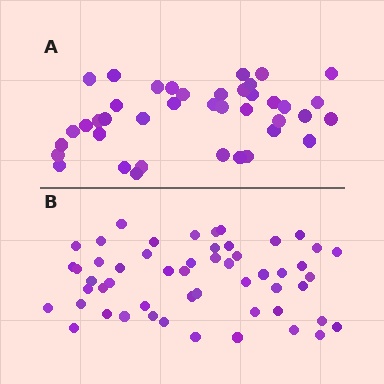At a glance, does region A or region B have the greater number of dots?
Region B (the bottom region) has more dots.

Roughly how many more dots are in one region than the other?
Region B has approximately 15 more dots than region A.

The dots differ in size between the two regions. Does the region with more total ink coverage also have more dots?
No. Region A has more total ink coverage because its dots are larger, but region B actually contains more individual dots. Total area can be misleading — the number of items is what matters here.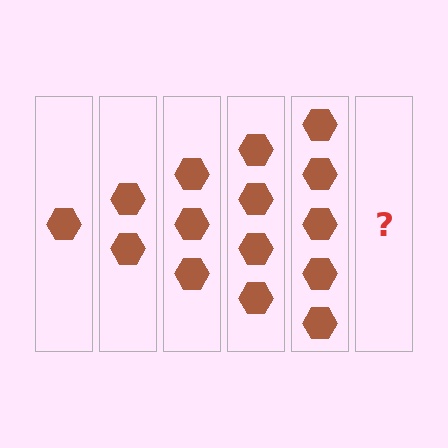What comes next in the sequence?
The next element should be 6 hexagons.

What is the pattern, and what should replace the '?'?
The pattern is that each step adds one more hexagon. The '?' should be 6 hexagons.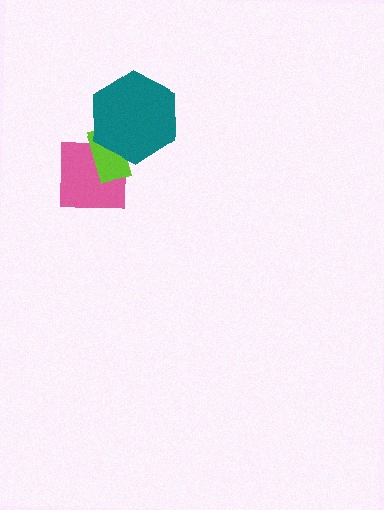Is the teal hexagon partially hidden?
No, no other shape covers it.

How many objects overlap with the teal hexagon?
2 objects overlap with the teal hexagon.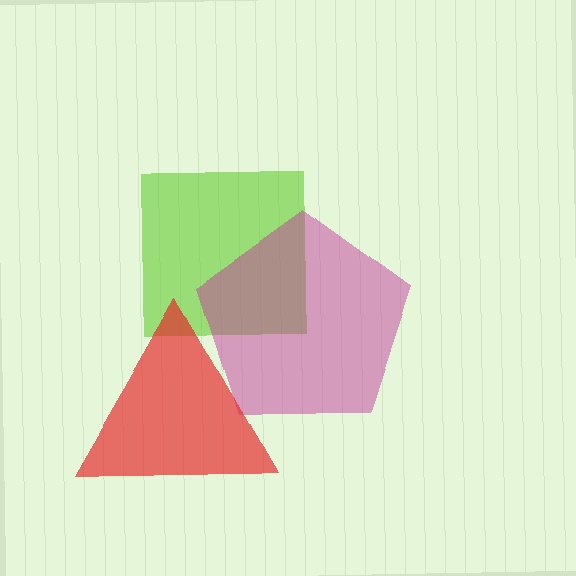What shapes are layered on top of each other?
The layered shapes are: a lime square, a magenta pentagon, a red triangle.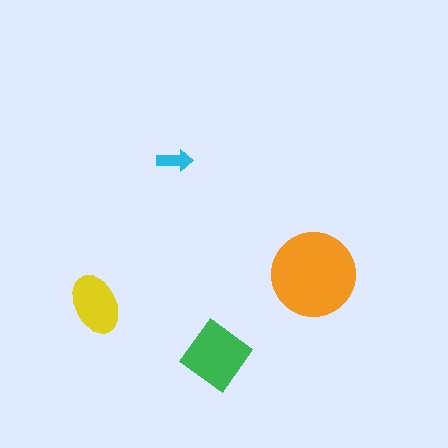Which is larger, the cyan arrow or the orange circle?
The orange circle.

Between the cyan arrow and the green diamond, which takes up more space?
The green diamond.